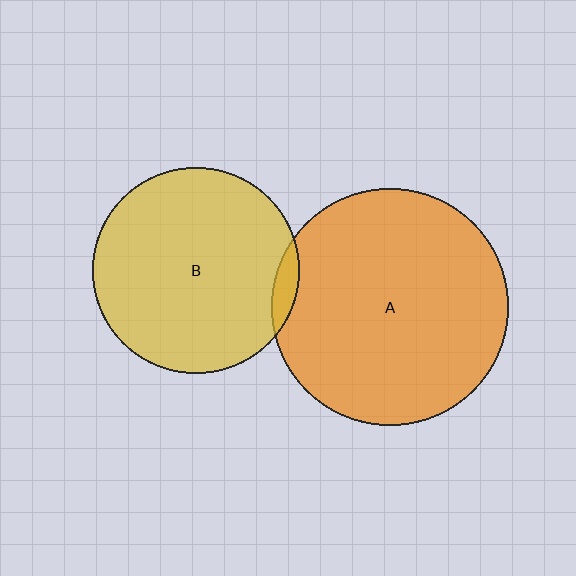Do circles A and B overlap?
Yes.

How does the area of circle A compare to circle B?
Approximately 1.3 times.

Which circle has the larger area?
Circle A (orange).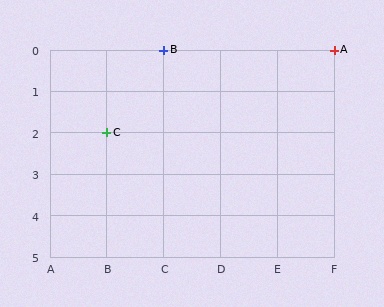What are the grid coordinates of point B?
Point B is at grid coordinates (C, 0).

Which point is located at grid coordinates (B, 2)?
Point C is at (B, 2).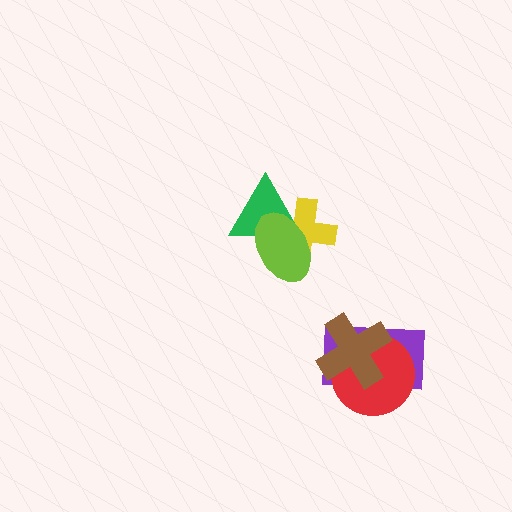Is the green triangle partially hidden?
Yes, it is partially covered by another shape.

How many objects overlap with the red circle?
2 objects overlap with the red circle.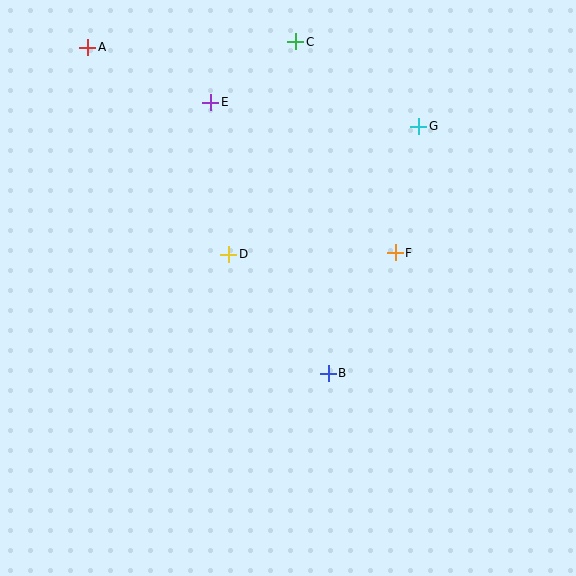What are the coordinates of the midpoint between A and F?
The midpoint between A and F is at (242, 150).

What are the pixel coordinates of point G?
Point G is at (419, 126).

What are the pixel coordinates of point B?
Point B is at (328, 373).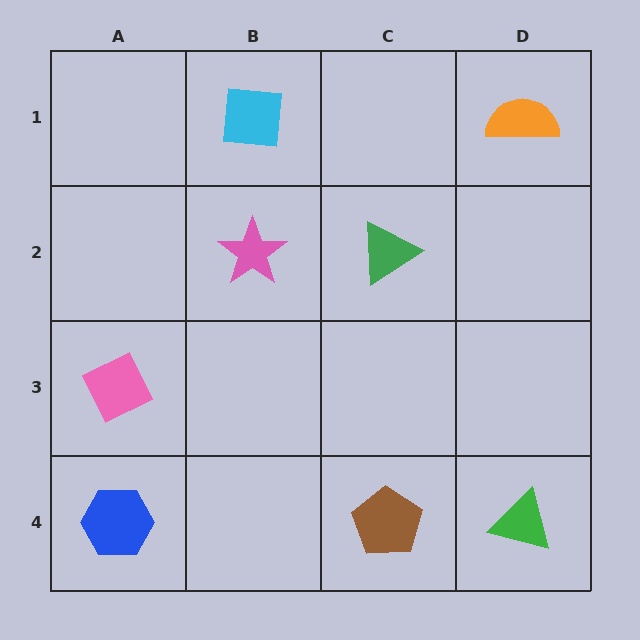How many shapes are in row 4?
3 shapes.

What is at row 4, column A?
A blue hexagon.